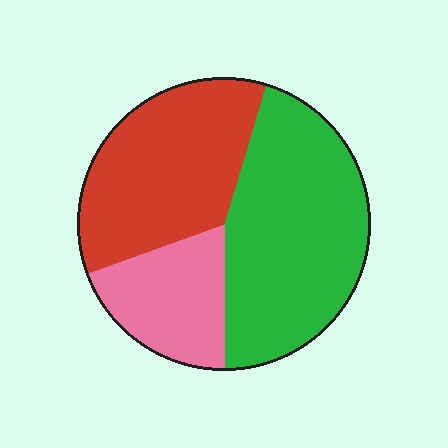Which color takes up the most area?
Green, at roughly 45%.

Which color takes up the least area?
Pink, at roughly 20%.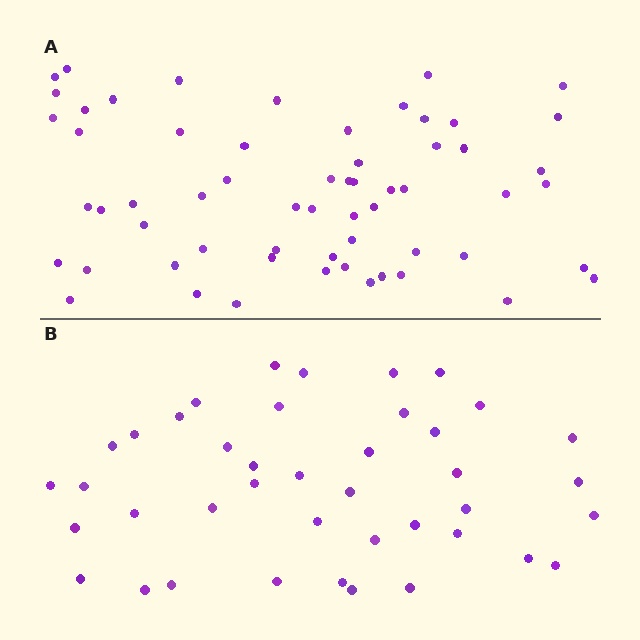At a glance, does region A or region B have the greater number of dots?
Region A (the top region) has more dots.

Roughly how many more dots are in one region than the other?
Region A has approximately 20 more dots than region B.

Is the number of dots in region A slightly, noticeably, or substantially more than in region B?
Region A has substantially more. The ratio is roughly 1.5 to 1.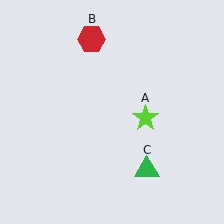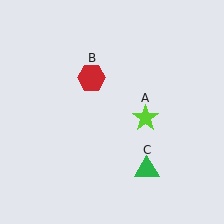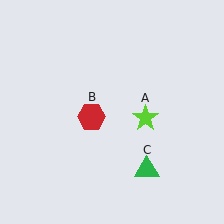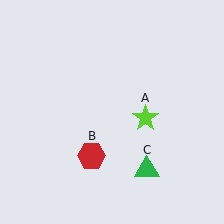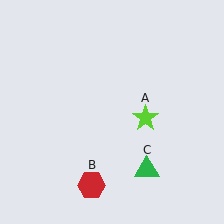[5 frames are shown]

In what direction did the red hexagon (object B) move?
The red hexagon (object B) moved down.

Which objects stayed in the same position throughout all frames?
Lime star (object A) and green triangle (object C) remained stationary.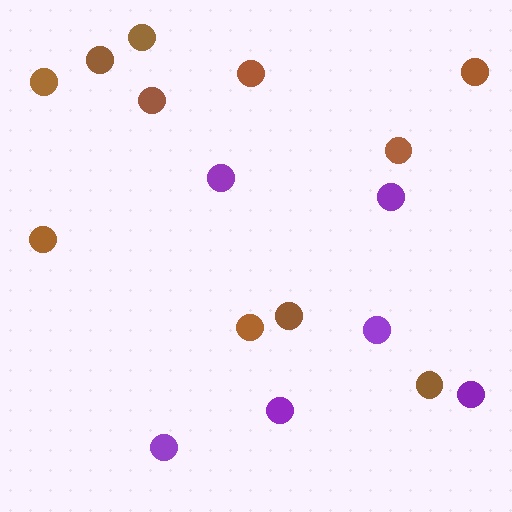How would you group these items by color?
There are 2 groups: one group of brown circles (11) and one group of purple circles (6).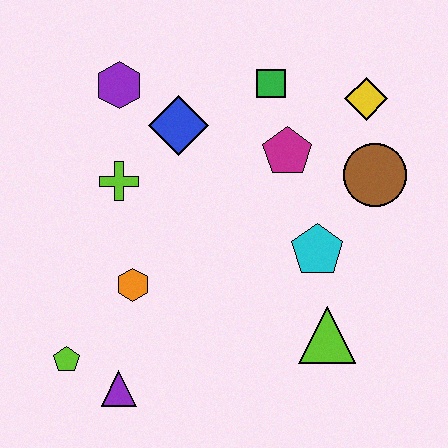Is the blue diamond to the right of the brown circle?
No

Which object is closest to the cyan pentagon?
The lime triangle is closest to the cyan pentagon.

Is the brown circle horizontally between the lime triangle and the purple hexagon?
No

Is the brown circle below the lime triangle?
No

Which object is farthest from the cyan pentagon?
The lime pentagon is farthest from the cyan pentagon.